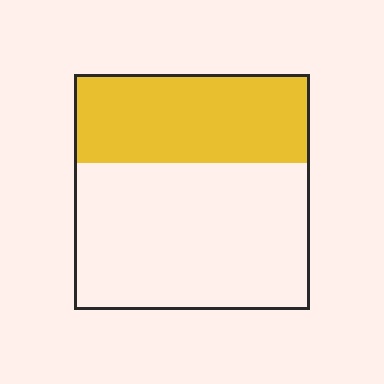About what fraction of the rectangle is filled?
About three eighths (3/8).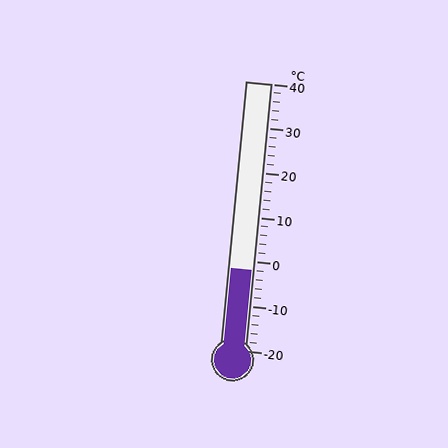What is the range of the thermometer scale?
The thermometer scale ranges from -20°C to 40°C.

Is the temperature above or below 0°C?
The temperature is below 0°C.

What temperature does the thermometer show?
The thermometer shows approximately -2°C.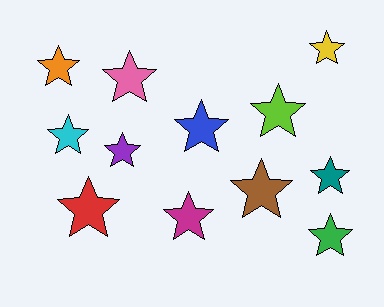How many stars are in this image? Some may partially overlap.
There are 12 stars.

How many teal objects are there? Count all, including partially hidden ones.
There is 1 teal object.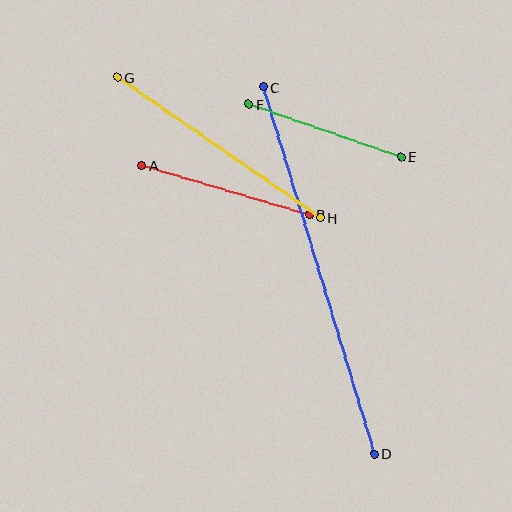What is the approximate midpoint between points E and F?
The midpoint is at approximately (325, 130) pixels.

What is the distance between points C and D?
The distance is approximately 383 pixels.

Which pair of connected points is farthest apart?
Points C and D are farthest apart.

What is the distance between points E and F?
The distance is approximately 161 pixels.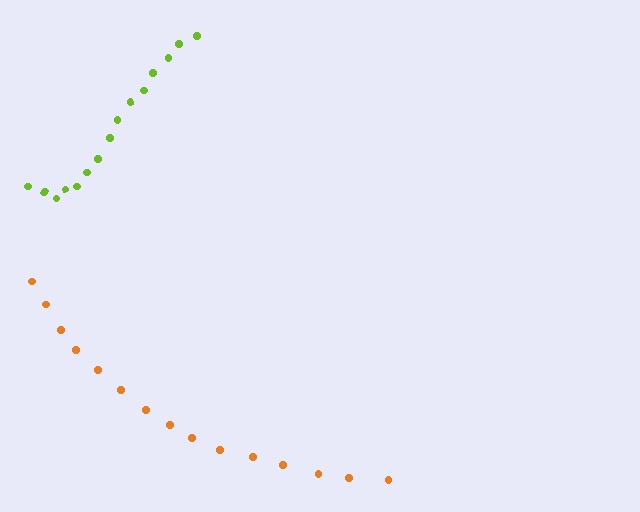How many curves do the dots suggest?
There are 2 distinct paths.